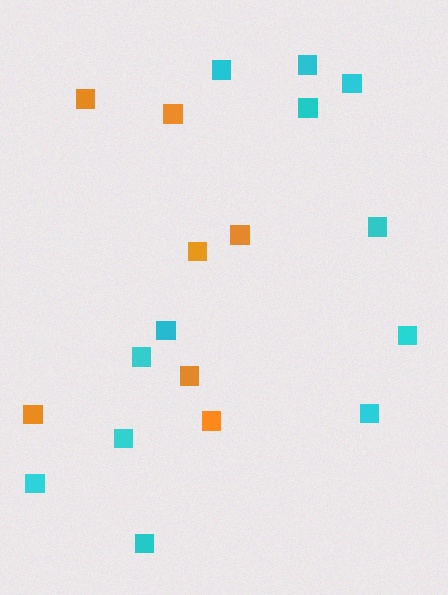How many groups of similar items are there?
There are 2 groups: one group of orange squares (7) and one group of cyan squares (12).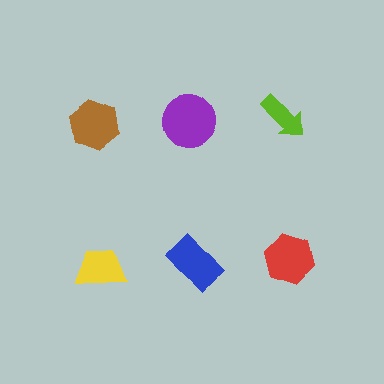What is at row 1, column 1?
A brown hexagon.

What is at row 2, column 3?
A red hexagon.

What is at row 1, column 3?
A lime arrow.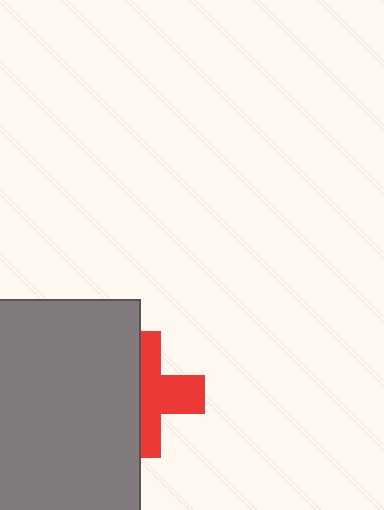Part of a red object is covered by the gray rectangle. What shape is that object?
It is a cross.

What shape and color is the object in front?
The object in front is a gray rectangle.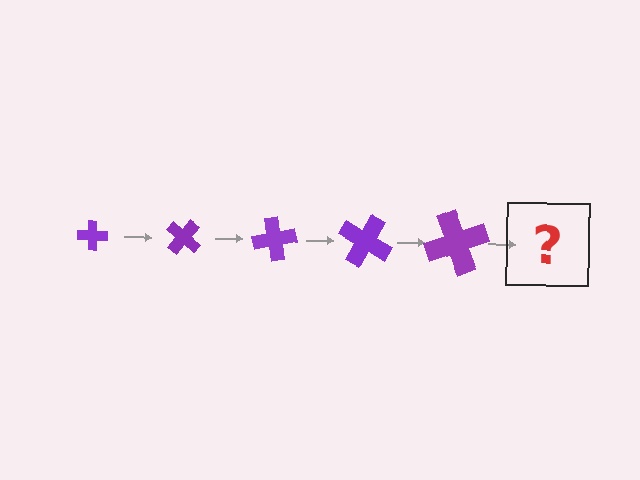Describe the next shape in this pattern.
It should be a cross, larger than the previous one and rotated 200 degrees from the start.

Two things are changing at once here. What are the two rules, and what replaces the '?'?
The two rules are that the cross grows larger each step and it rotates 40 degrees each step. The '?' should be a cross, larger than the previous one and rotated 200 degrees from the start.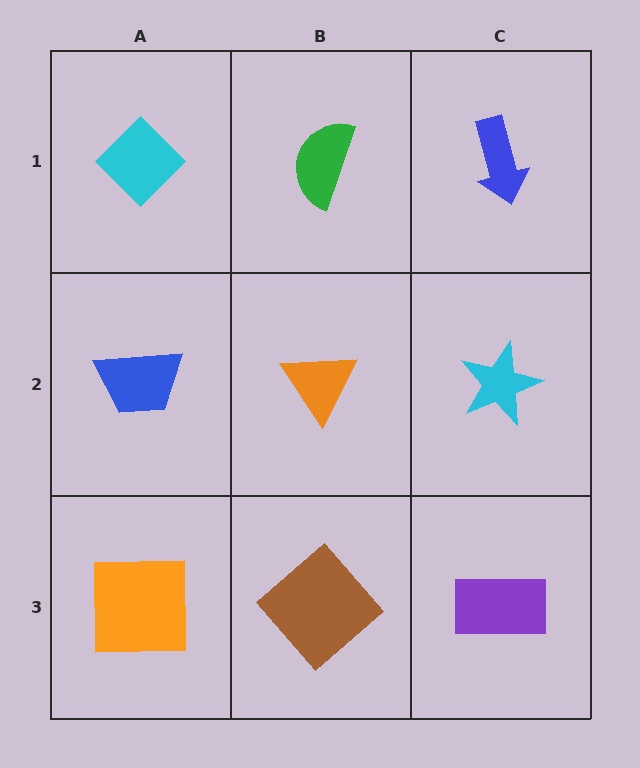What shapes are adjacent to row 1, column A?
A blue trapezoid (row 2, column A), a green semicircle (row 1, column B).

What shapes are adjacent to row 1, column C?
A cyan star (row 2, column C), a green semicircle (row 1, column B).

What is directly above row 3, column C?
A cyan star.